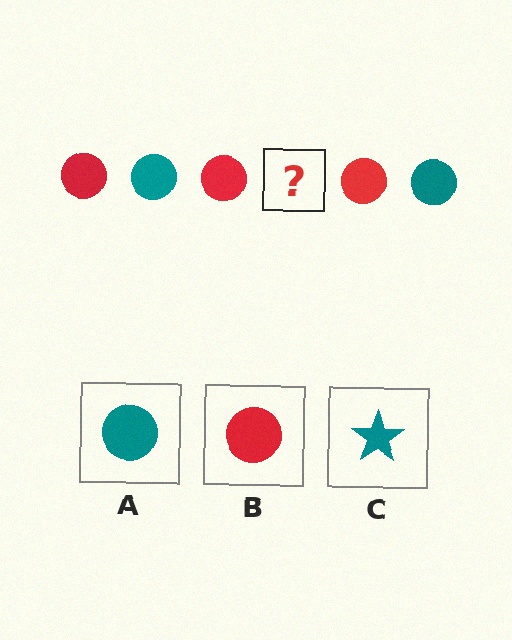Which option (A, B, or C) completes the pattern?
A.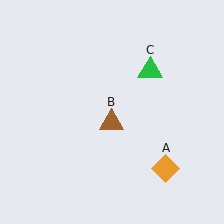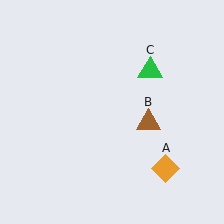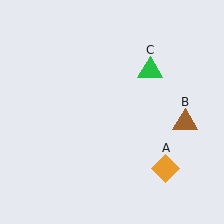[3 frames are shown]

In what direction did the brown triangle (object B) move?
The brown triangle (object B) moved right.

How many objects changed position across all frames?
1 object changed position: brown triangle (object B).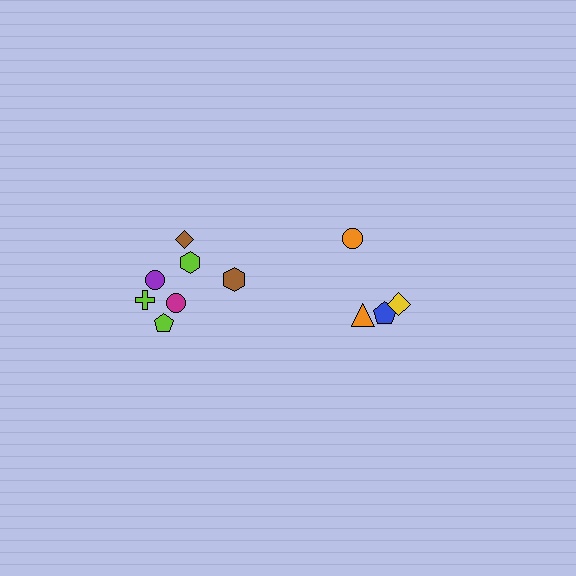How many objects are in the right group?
There are 4 objects.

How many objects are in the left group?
There are 7 objects.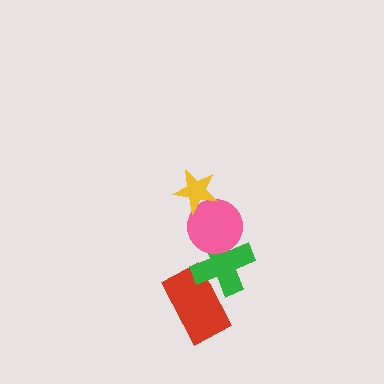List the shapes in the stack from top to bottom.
From top to bottom: the yellow star, the pink circle, the green cross, the red rectangle.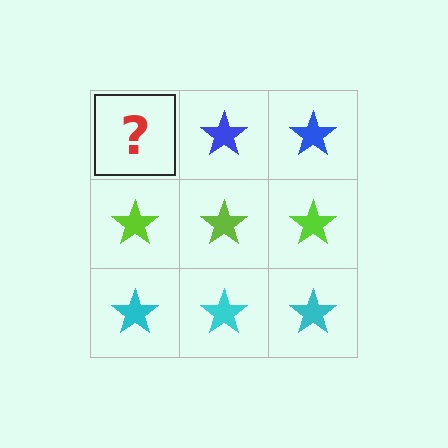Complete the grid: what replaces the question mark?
The question mark should be replaced with a blue star.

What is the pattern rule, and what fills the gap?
The rule is that each row has a consistent color. The gap should be filled with a blue star.